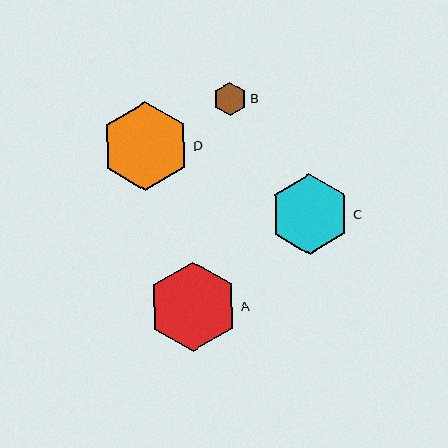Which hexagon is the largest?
Hexagon A is the largest with a size of approximately 89 pixels.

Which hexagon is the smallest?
Hexagon B is the smallest with a size of approximately 34 pixels.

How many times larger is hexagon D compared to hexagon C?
Hexagon D is approximately 1.1 times the size of hexagon C.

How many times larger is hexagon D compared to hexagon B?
Hexagon D is approximately 2.6 times the size of hexagon B.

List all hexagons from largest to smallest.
From largest to smallest: A, D, C, B.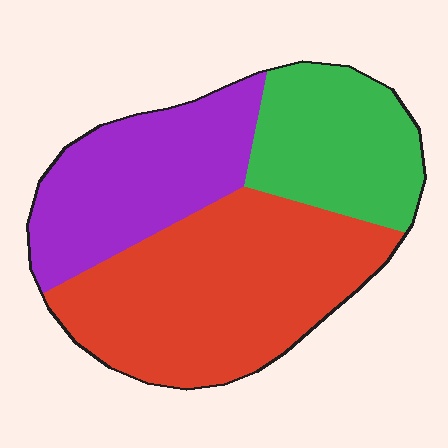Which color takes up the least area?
Green, at roughly 25%.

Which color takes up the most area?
Red, at roughly 45%.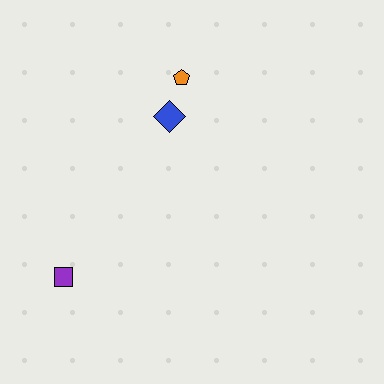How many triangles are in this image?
There are no triangles.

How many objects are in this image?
There are 3 objects.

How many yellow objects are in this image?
There are no yellow objects.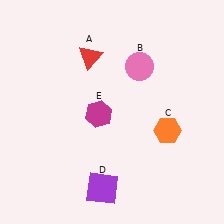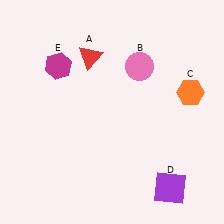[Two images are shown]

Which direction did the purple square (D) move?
The purple square (D) moved right.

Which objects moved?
The objects that moved are: the orange hexagon (C), the purple square (D), the magenta hexagon (E).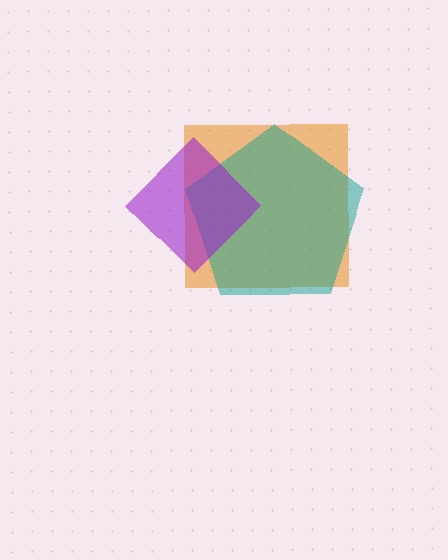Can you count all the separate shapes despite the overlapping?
Yes, there are 3 separate shapes.